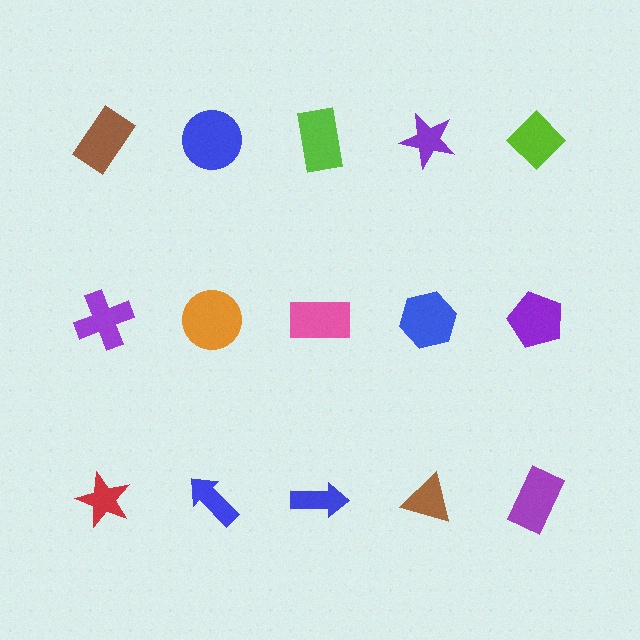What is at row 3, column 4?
A brown triangle.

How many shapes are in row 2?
5 shapes.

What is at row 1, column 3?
A lime rectangle.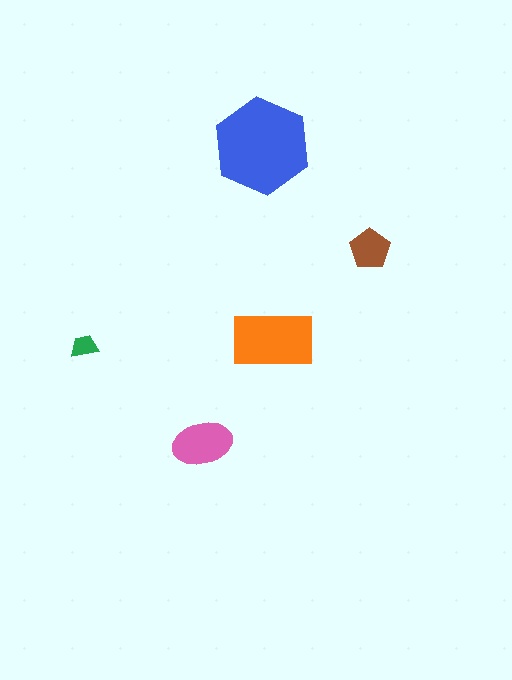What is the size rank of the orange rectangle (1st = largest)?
2nd.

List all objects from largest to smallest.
The blue hexagon, the orange rectangle, the pink ellipse, the brown pentagon, the green trapezoid.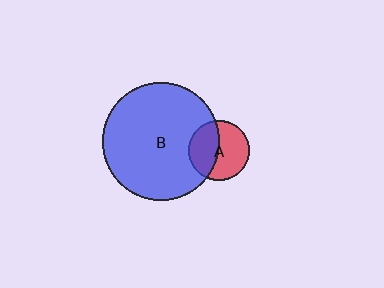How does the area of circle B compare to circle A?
Approximately 3.8 times.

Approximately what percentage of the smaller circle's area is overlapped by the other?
Approximately 45%.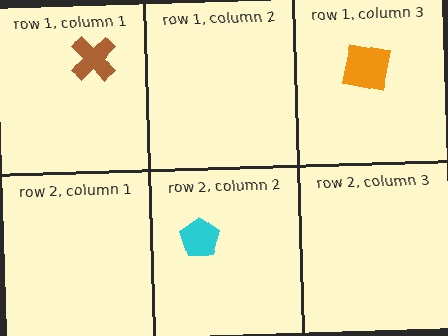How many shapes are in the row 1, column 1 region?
1.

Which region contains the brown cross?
The row 1, column 1 region.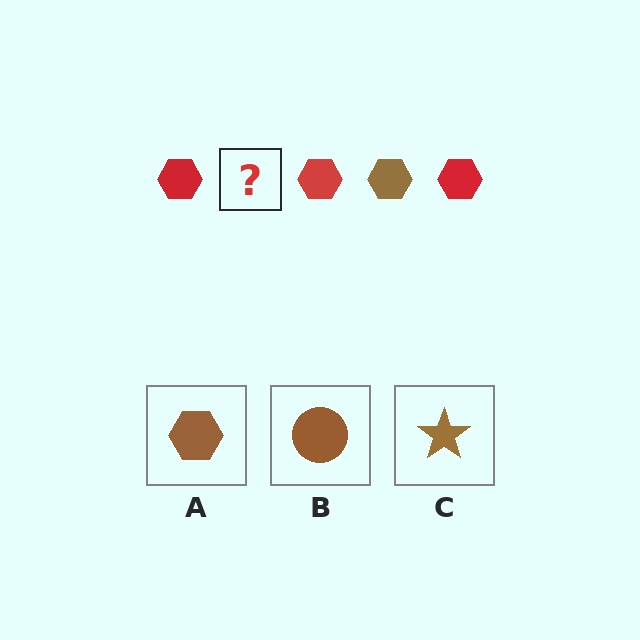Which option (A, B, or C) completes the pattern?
A.